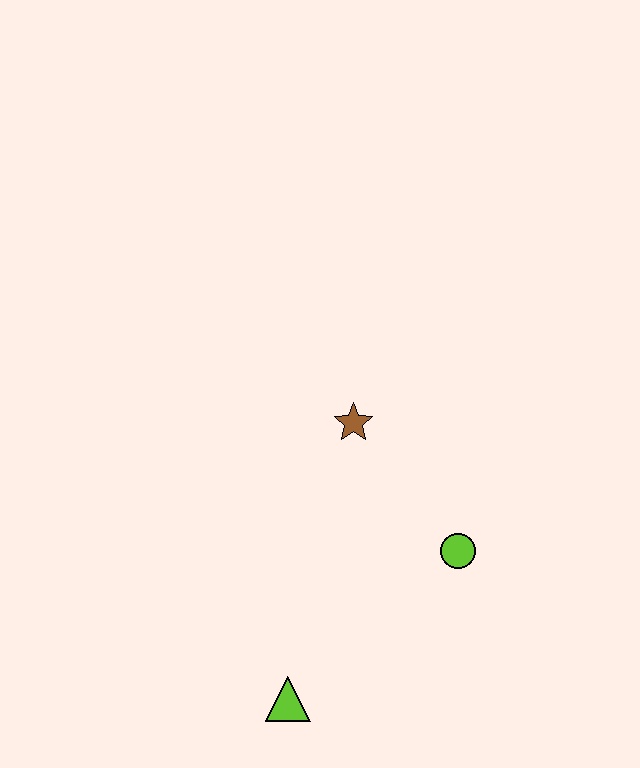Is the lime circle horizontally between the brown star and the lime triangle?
No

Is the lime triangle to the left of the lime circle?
Yes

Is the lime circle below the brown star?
Yes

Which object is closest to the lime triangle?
The lime circle is closest to the lime triangle.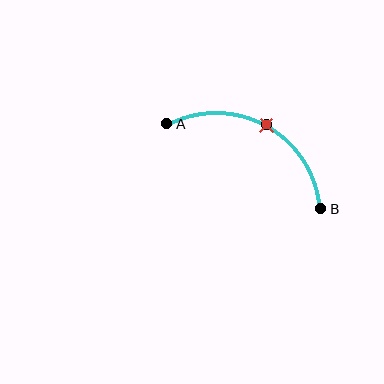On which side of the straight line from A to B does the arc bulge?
The arc bulges above the straight line connecting A and B.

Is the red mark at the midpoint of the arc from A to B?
Yes. The red mark lies on the arc at equal arc-length from both A and B — it is the arc midpoint.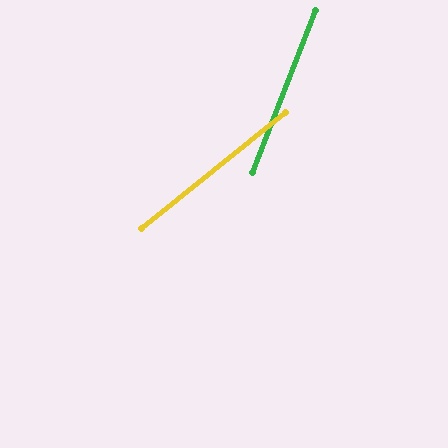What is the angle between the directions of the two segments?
Approximately 30 degrees.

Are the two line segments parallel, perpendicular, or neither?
Neither parallel nor perpendicular — they differ by about 30°.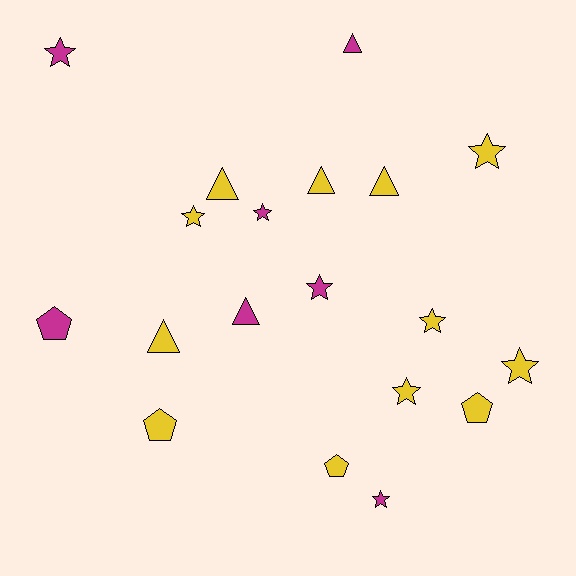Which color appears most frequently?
Yellow, with 12 objects.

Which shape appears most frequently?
Star, with 9 objects.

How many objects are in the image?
There are 19 objects.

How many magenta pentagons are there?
There is 1 magenta pentagon.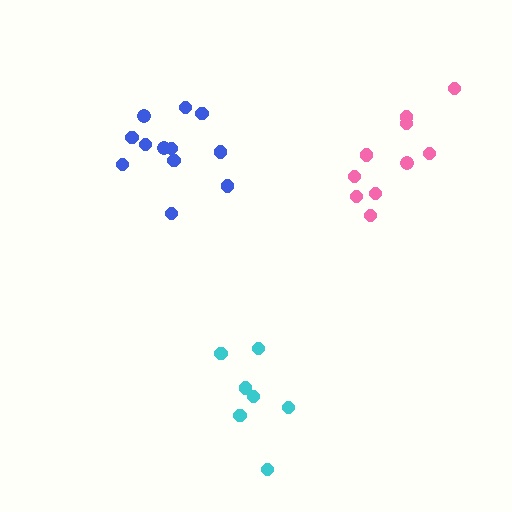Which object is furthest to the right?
The pink cluster is rightmost.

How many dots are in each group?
Group 1: 12 dots, Group 2: 7 dots, Group 3: 10 dots (29 total).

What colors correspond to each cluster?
The clusters are colored: blue, cyan, pink.